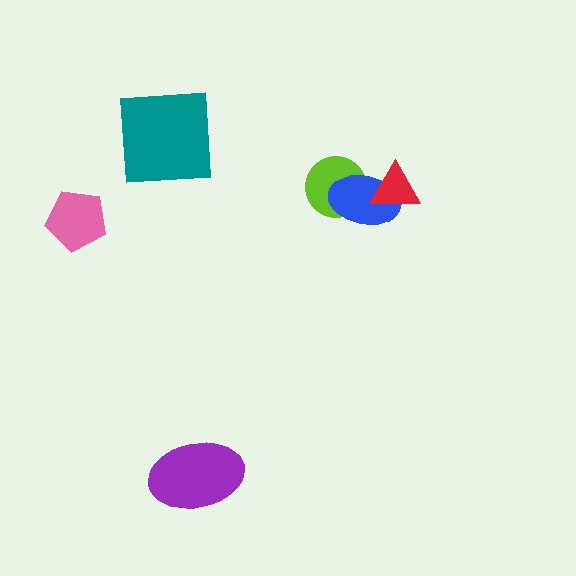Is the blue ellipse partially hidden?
Yes, it is partially covered by another shape.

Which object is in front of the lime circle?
The blue ellipse is in front of the lime circle.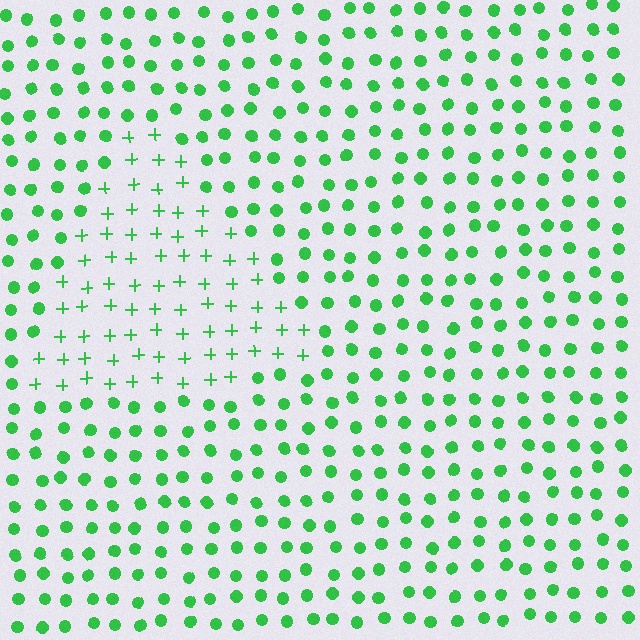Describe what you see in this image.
The image is filled with small green elements arranged in a uniform grid. A triangle-shaped region contains plus signs, while the surrounding area contains circles. The boundary is defined purely by the change in element shape.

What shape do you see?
I see a triangle.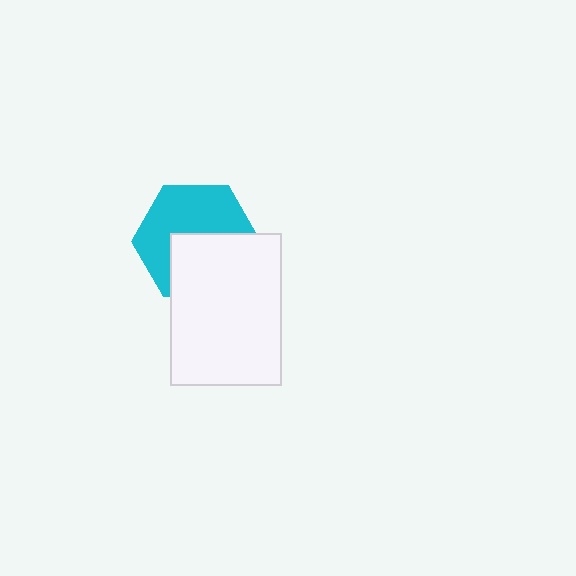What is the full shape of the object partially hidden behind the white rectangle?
The partially hidden object is a cyan hexagon.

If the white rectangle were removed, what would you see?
You would see the complete cyan hexagon.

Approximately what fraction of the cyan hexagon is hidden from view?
Roughly 45% of the cyan hexagon is hidden behind the white rectangle.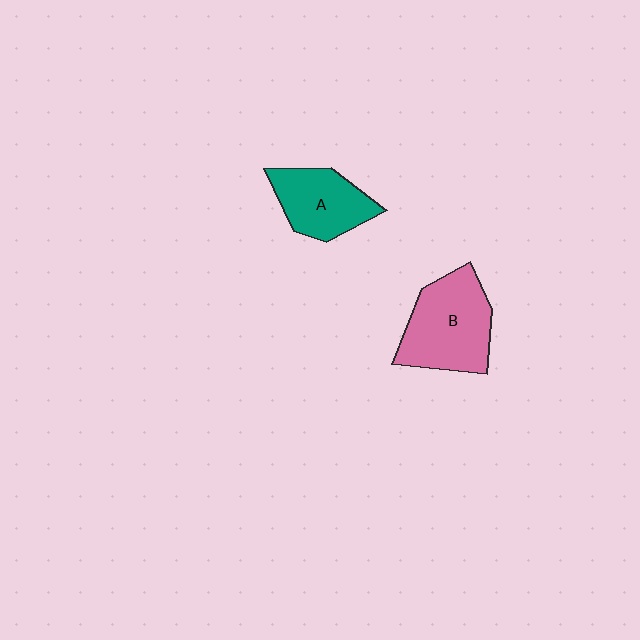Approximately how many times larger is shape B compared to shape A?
Approximately 1.4 times.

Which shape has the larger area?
Shape B (pink).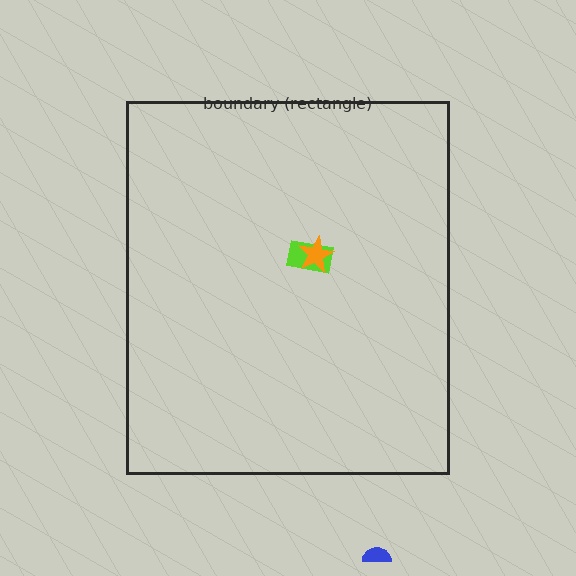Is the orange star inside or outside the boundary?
Inside.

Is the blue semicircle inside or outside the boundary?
Outside.